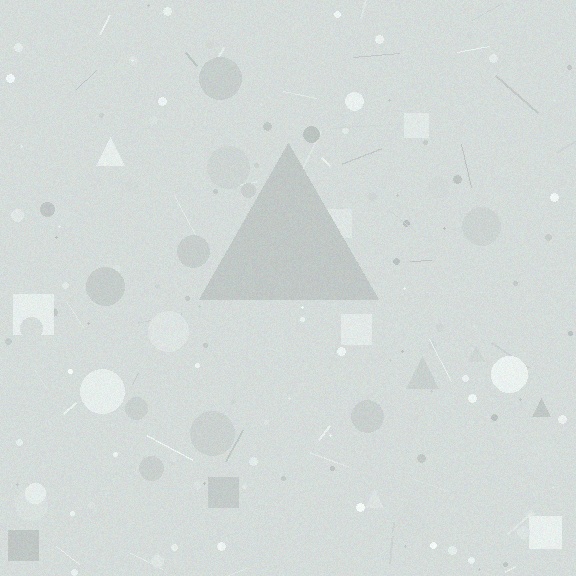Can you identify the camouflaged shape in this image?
The camouflaged shape is a triangle.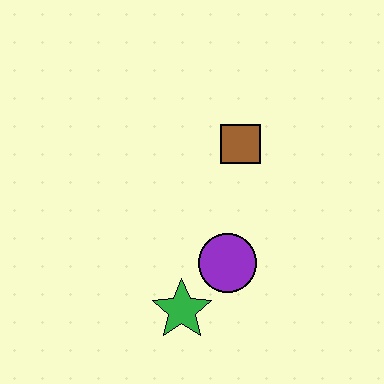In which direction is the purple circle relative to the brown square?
The purple circle is below the brown square.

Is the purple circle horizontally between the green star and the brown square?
Yes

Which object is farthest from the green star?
The brown square is farthest from the green star.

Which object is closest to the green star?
The purple circle is closest to the green star.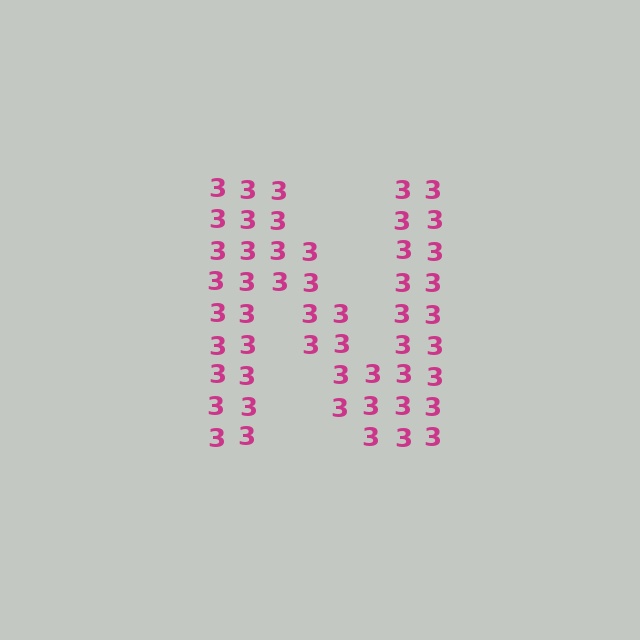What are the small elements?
The small elements are digit 3's.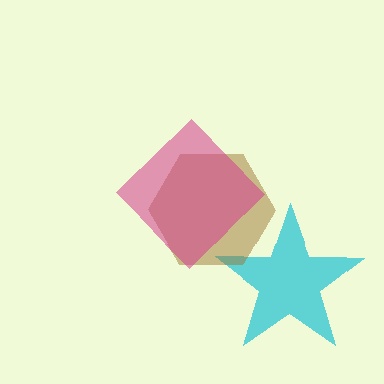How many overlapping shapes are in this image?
There are 3 overlapping shapes in the image.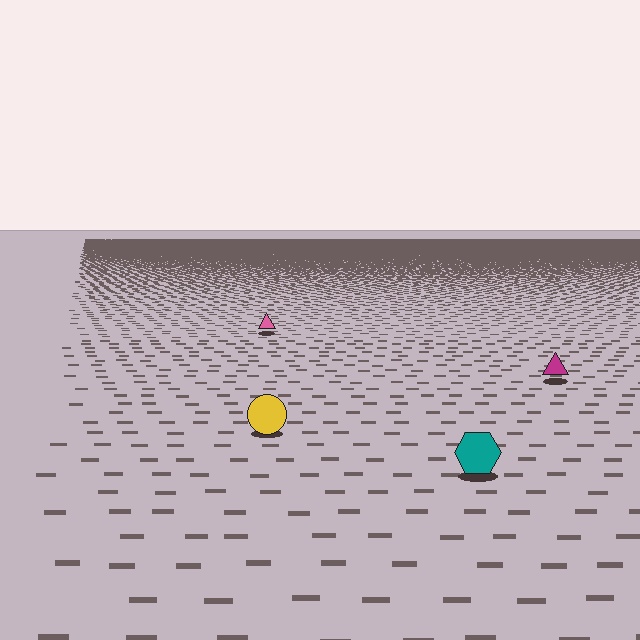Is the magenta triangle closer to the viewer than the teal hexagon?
No. The teal hexagon is closer — you can tell from the texture gradient: the ground texture is coarser near it.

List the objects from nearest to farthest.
From nearest to farthest: the teal hexagon, the yellow circle, the magenta triangle, the pink triangle.